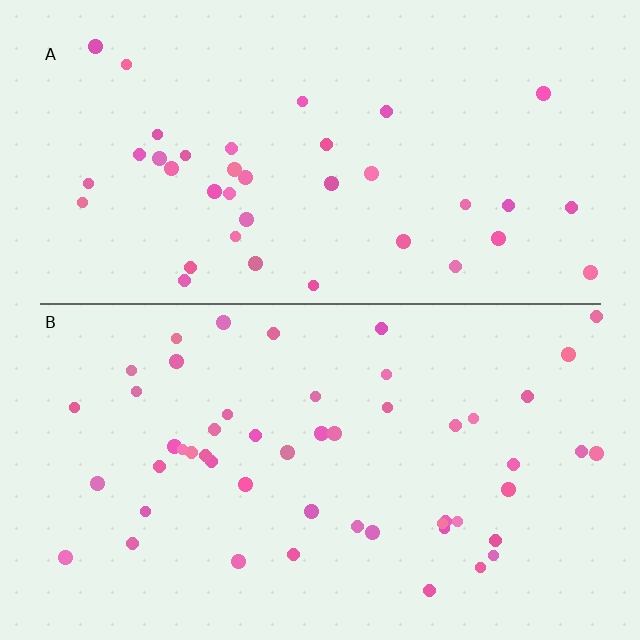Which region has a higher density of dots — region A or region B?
B (the bottom).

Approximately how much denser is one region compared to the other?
Approximately 1.3× — region B over region A.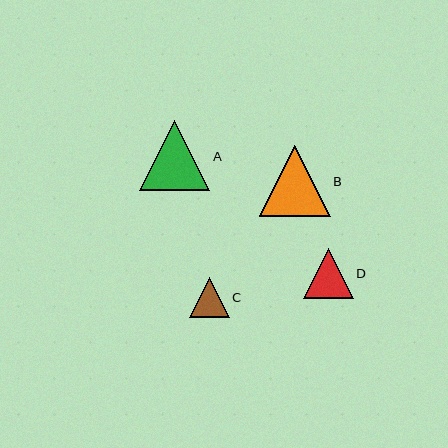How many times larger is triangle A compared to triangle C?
Triangle A is approximately 1.8 times the size of triangle C.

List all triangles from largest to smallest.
From largest to smallest: B, A, D, C.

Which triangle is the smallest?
Triangle C is the smallest with a size of approximately 40 pixels.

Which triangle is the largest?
Triangle B is the largest with a size of approximately 71 pixels.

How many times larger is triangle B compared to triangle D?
Triangle B is approximately 1.4 times the size of triangle D.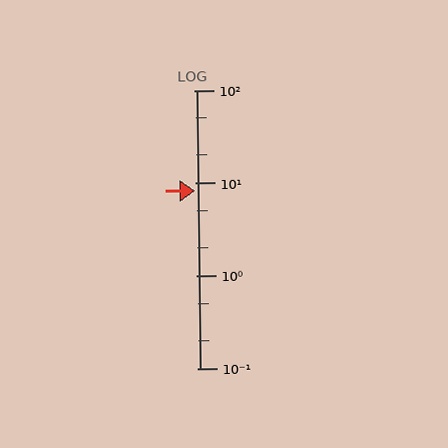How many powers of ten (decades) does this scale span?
The scale spans 3 decades, from 0.1 to 100.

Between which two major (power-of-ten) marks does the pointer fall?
The pointer is between 1 and 10.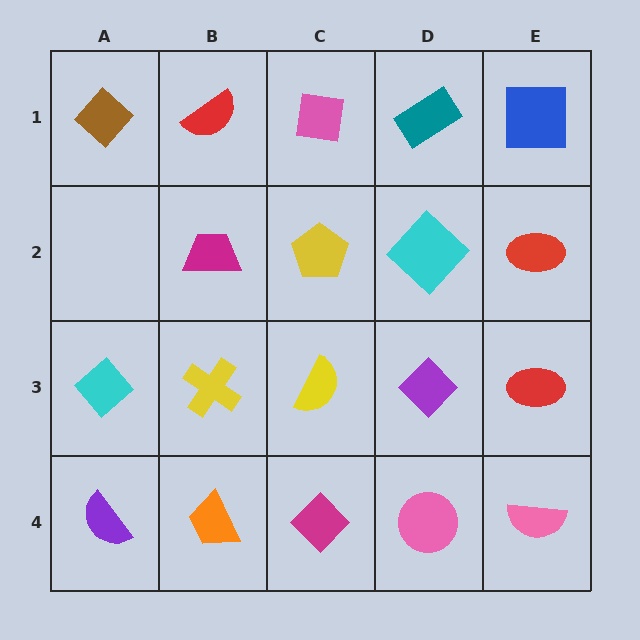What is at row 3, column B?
A yellow cross.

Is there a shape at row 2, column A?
No, that cell is empty.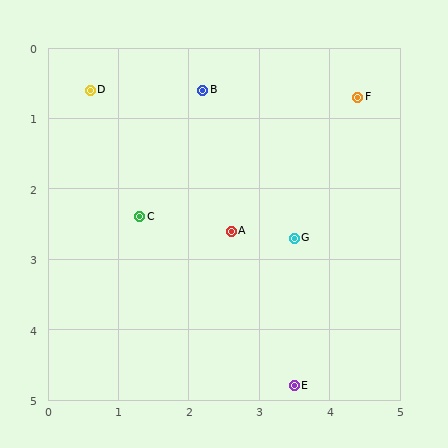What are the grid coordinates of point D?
Point D is at approximately (0.6, 0.6).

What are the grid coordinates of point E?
Point E is at approximately (3.5, 4.8).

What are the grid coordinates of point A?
Point A is at approximately (2.6, 2.6).